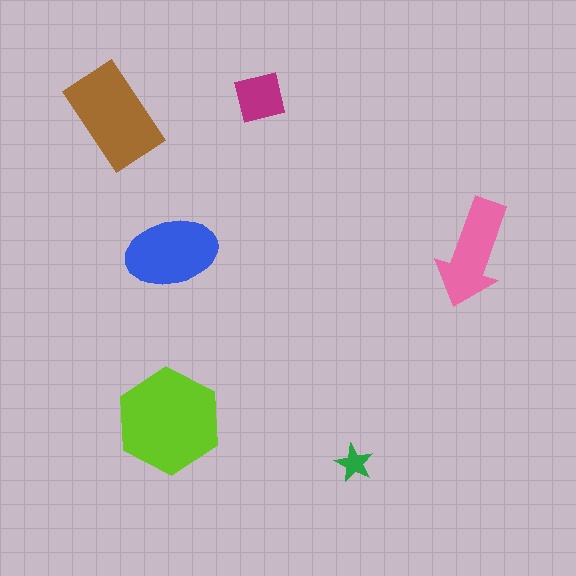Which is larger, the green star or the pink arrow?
The pink arrow.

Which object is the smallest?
The green star.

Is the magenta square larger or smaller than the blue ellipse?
Smaller.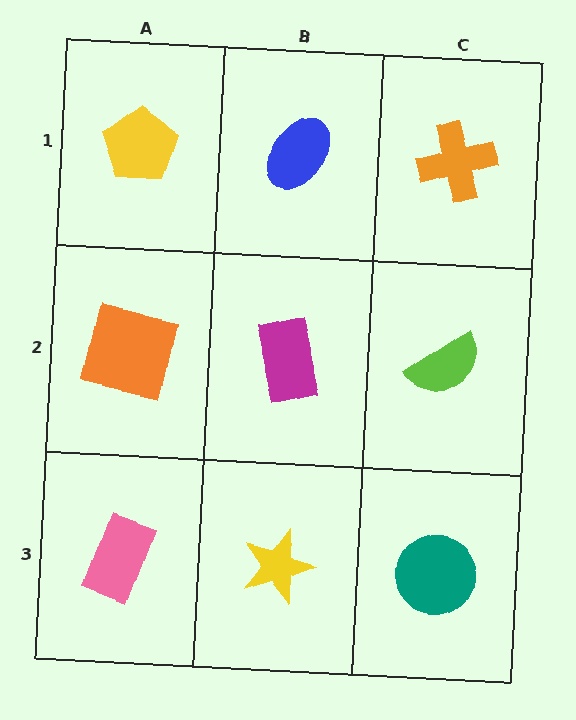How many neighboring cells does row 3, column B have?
3.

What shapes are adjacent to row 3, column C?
A lime semicircle (row 2, column C), a yellow star (row 3, column B).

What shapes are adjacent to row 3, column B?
A magenta rectangle (row 2, column B), a pink rectangle (row 3, column A), a teal circle (row 3, column C).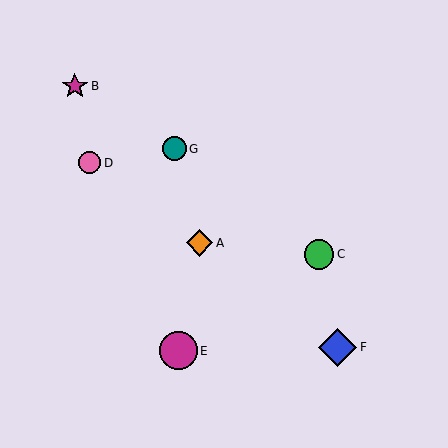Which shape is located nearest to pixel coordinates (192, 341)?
The magenta circle (labeled E) at (178, 351) is nearest to that location.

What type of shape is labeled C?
Shape C is a green circle.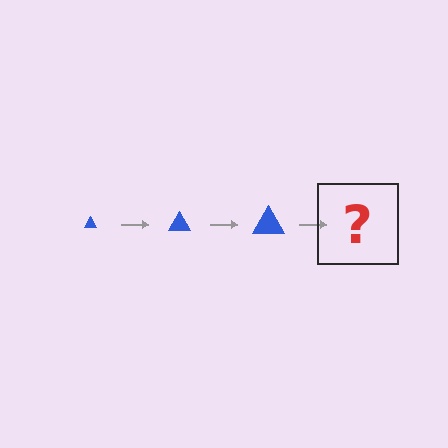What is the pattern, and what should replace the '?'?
The pattern is that the triangle gets progressively larger each step. The '?' should be a blue triangle, larger than the previous one.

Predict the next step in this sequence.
The next step is a blue triangle, larger than the previous one.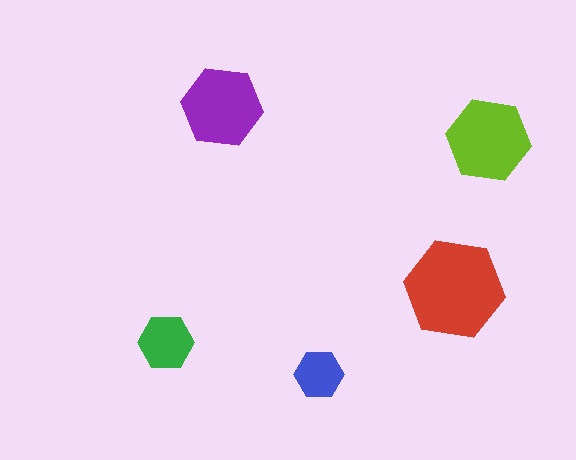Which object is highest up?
The purple hexagon is topmost.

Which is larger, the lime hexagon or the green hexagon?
The lime one.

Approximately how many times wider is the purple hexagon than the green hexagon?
About 1.5 times wider.